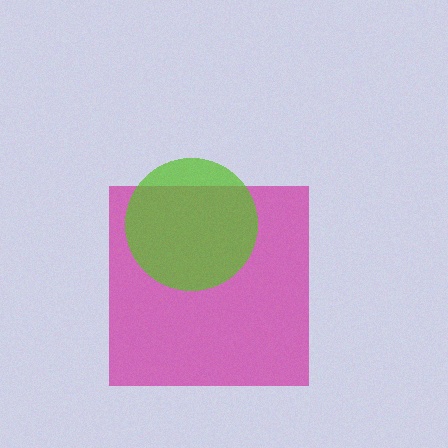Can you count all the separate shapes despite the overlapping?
Yes, there are 2 separate shapes.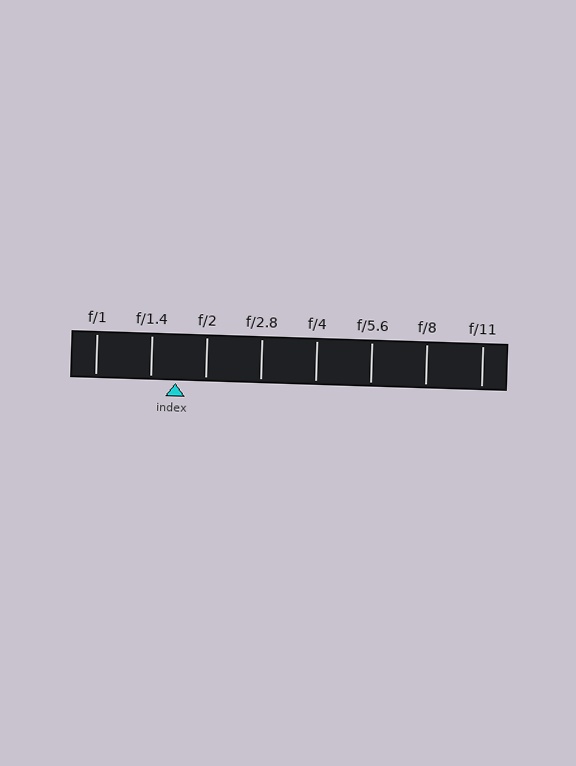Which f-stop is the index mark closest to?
The index mark is closest to f/1.4.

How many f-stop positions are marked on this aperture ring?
There are 8 f-stop positions marked.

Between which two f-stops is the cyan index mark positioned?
The index mark is between f/1.4 and f/2.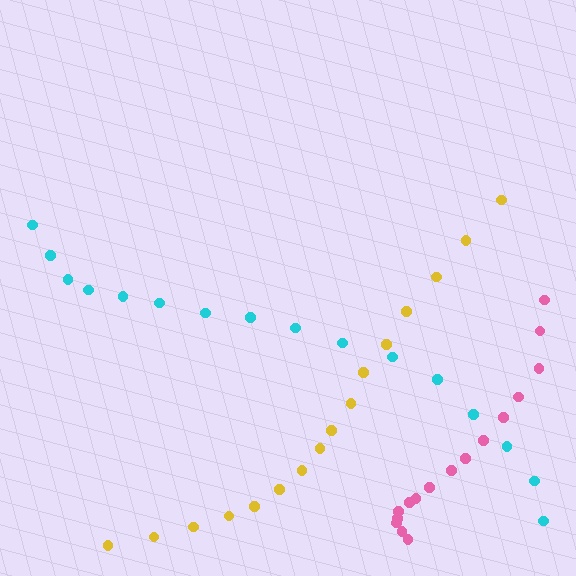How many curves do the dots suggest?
There are 3 distinct paths.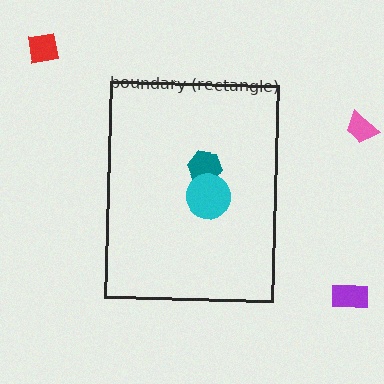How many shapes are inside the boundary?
2 inside, 3 outside.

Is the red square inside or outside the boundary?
Outside.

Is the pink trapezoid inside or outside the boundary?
Outside.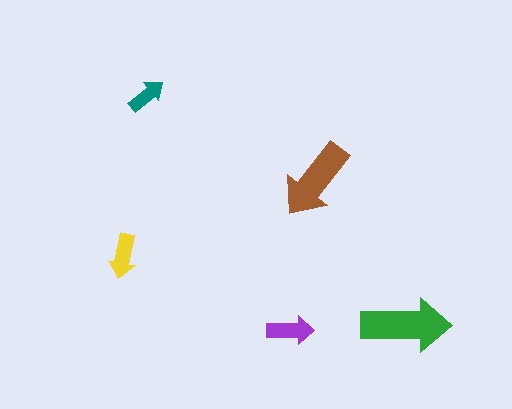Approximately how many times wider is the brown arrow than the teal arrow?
About 2 times wider.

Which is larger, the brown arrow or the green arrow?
The green one.